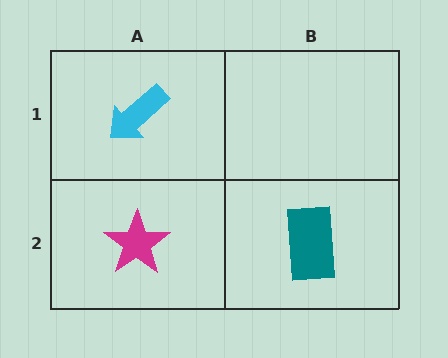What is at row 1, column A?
A cyan arrow.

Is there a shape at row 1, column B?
No, that cell is empty.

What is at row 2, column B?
A teal rectangle.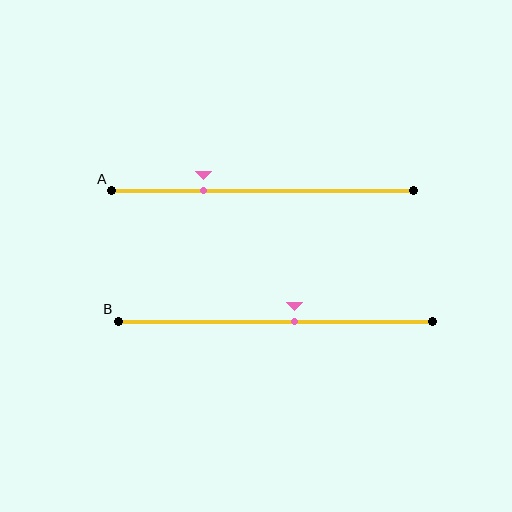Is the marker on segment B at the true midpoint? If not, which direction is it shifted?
No, the marker on segment B is shifted to the right by about 6% of the segment length.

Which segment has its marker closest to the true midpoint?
Segment B has its marker closest to the true midpoint.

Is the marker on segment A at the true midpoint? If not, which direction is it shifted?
No, the marker on segment A is shifted to the left by about 19% of the segment length.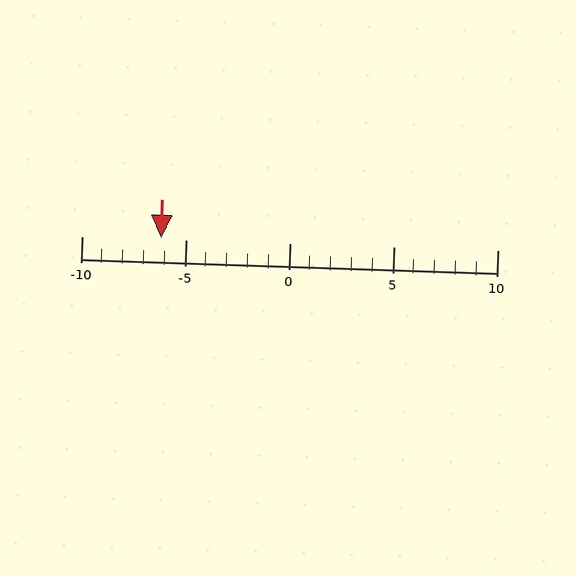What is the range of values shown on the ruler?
The ruler shows values from -10 to 10.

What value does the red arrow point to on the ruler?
The red arrow points to approximately -6.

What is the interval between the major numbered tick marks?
The major tick marks are spaced 5 units apart.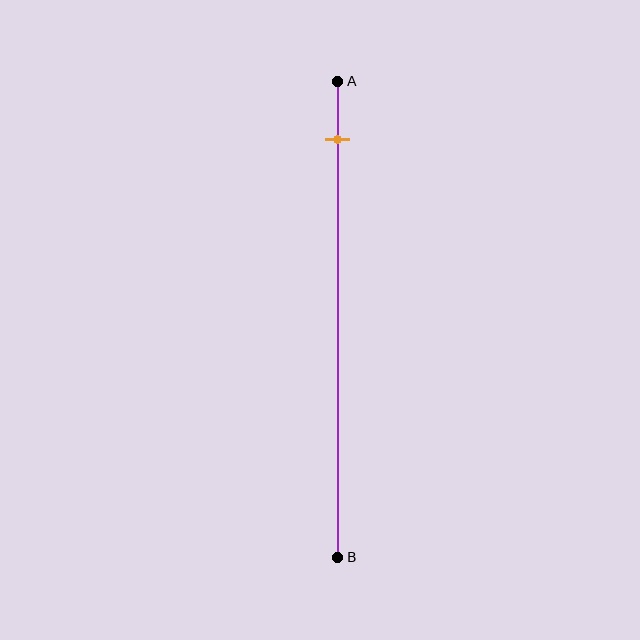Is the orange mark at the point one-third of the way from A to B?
No, the mark is at about 10% from A, not at the 33% one-third point.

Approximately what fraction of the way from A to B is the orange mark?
The orange mark is approximately 10% of the way from A to B.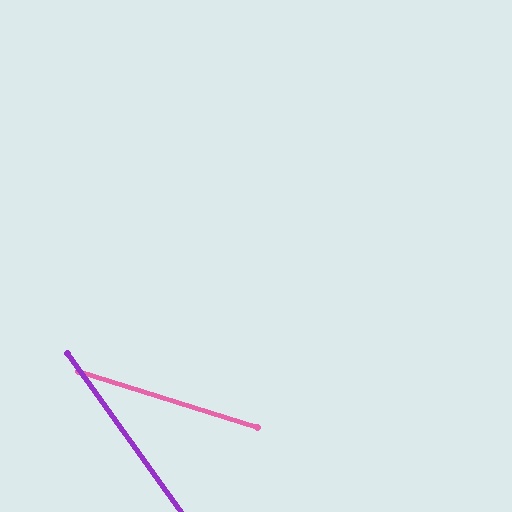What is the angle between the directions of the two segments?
Approximately 37 degrees.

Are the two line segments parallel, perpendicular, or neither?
Neither parallel nor perpendicular — they differ by about 37°.